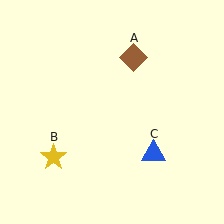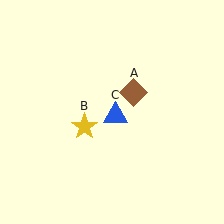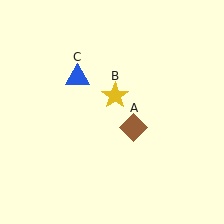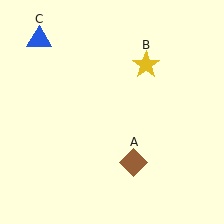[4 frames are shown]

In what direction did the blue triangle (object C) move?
The blue triangle (object C) moved up and to the left.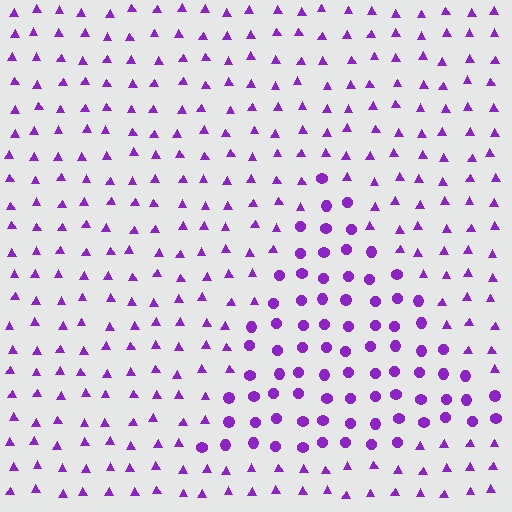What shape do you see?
I see a triangle.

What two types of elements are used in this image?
The image uses circles inside the triangle region and triangles outside it.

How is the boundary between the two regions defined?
The boundary is defined by a change in element shape: circles inside vs. triangles outside. All elements share the same color and spacing.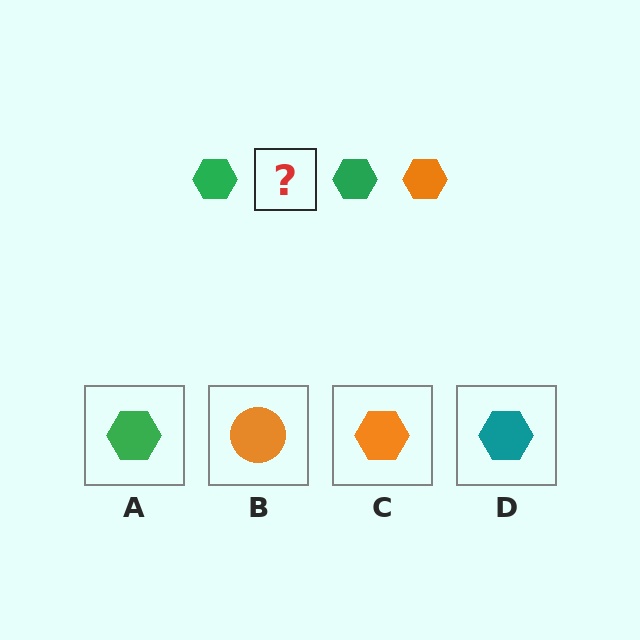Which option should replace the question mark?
Option C.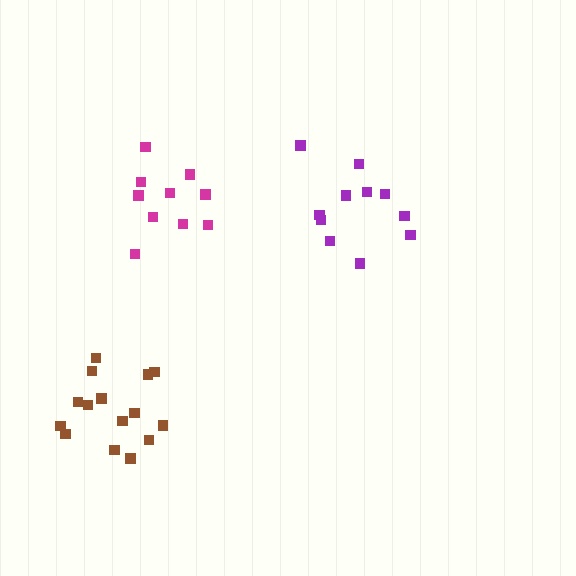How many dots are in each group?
Group 1: 10 dots, Group 2: 11 dots, Group 3: 15 dots (36 total).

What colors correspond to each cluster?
The clusters are colored: magenta, purple, brown.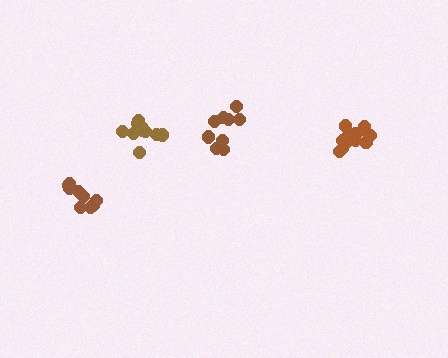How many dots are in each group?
Group 1: 9 dots, Group 2: 9 dots, Group 3: 13 dots, Group 4: 10 dots (41 total).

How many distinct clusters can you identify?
There are 4 distinct clusters.